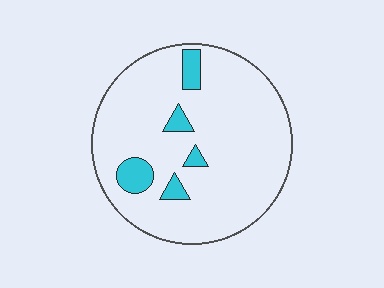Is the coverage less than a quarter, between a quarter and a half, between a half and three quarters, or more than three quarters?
Less than a quarter.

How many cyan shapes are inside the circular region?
5.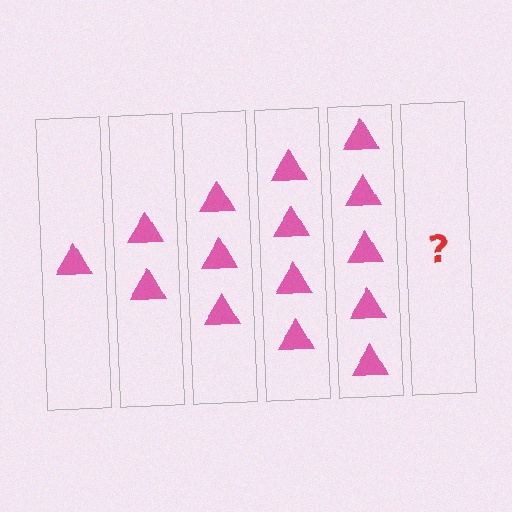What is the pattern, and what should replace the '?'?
The pattern is that each step adds one more triangle. The '?' should be 6 triangles.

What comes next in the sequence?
The next element should be 6 triangles.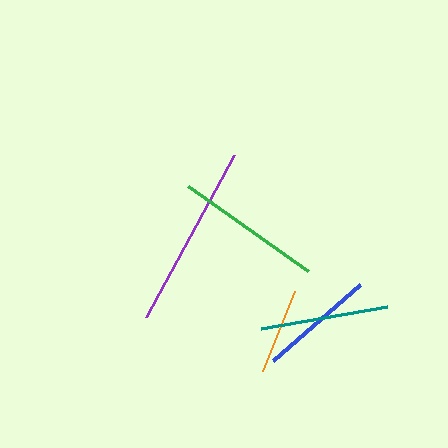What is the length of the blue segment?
The blue segment is approximately 115 pixels long.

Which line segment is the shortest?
The orange line is the shortest at approximately 86 pixels.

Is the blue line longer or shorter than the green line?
The green line is longer than the blue line.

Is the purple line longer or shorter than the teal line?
The purple line is longer than the teal line.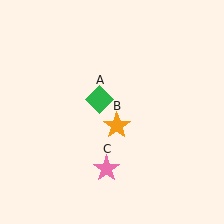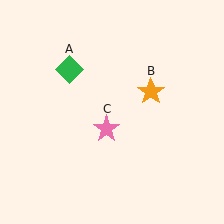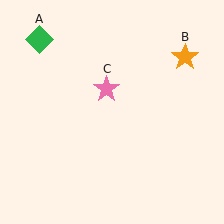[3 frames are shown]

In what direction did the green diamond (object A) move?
The green diamond (object A) moved up and to the left.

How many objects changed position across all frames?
3 objects changed position: green diamond (object A), orange star (object B), pink star (object C).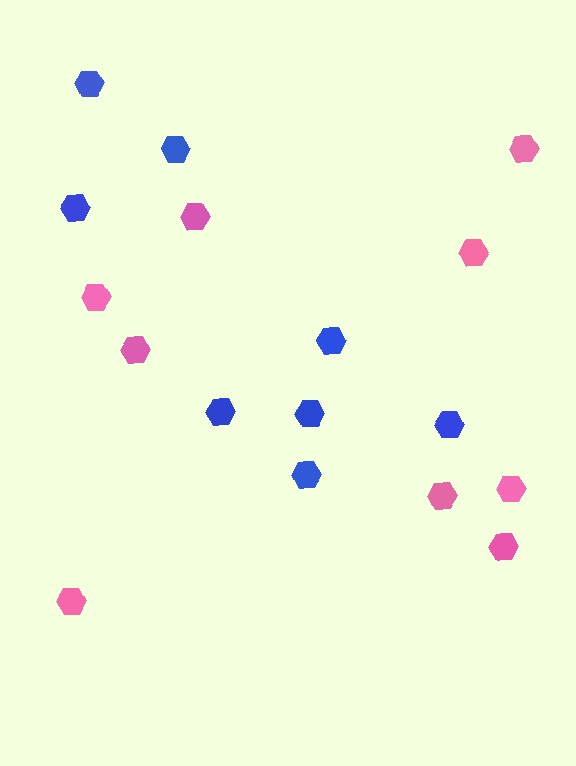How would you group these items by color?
There are 2 groups: one group of blue hexagons (8) and one group of pink hexagons (9).